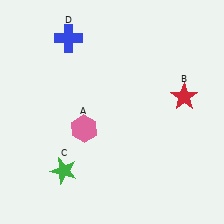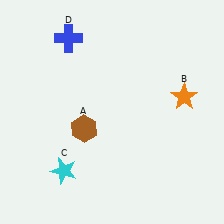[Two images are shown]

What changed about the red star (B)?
In Image 1, B is red. In Image 2, it changed to orange.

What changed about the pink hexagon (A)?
In Image 1, A is pink. In Image 2, it changed to brown.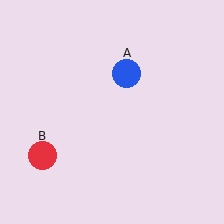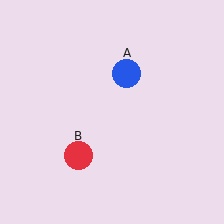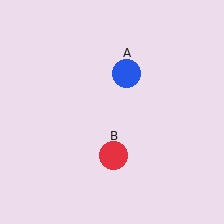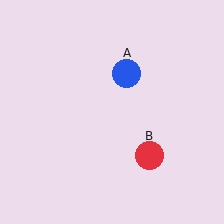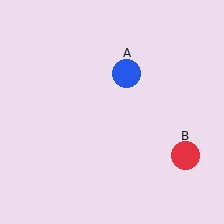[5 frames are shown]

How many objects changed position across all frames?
1 object changed position: red circle (object B).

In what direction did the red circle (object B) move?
The red circle (object B) moved right.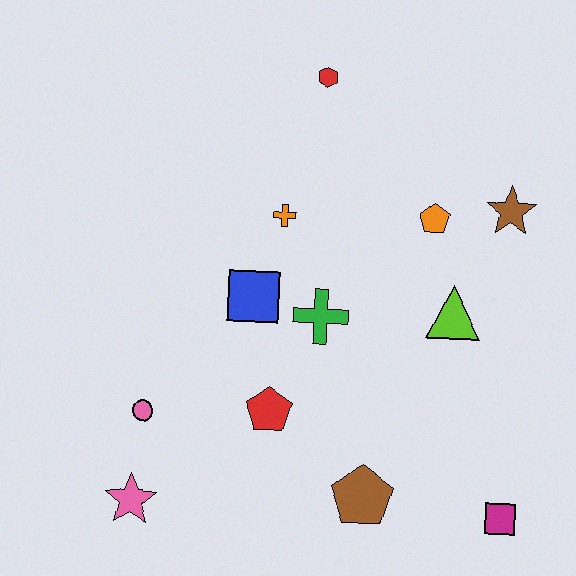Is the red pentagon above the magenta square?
Yes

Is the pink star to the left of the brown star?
Yes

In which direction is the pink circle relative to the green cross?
The pink circle is to the left of the green cross.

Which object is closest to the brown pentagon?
The red pentagon is closest to the brown pentagon.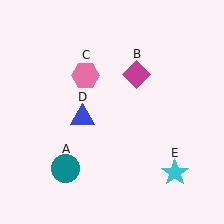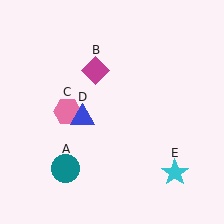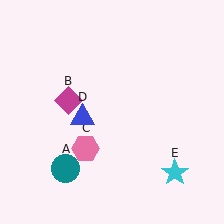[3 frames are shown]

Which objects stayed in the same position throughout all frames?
Teal circle (object A) and blue triangle (object D) and cyan star (object E) remained stationary.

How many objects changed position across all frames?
2 objects changed position: magenta diamond (object B), pink hexagon (object C).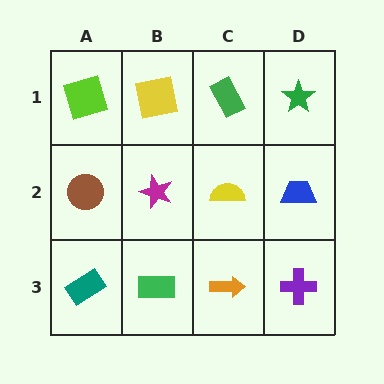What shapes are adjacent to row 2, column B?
A yellow square (row 1, column B), a green rectangle (row 3, column B), a brown circle (row 2, column A), a yellow semicircle (row 2, column C).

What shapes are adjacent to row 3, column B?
A magenta star (row 2, column B), a teal rectangle (row 3, column A), an orange arrow (row 3, column C).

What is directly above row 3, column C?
A yellow semicircle.